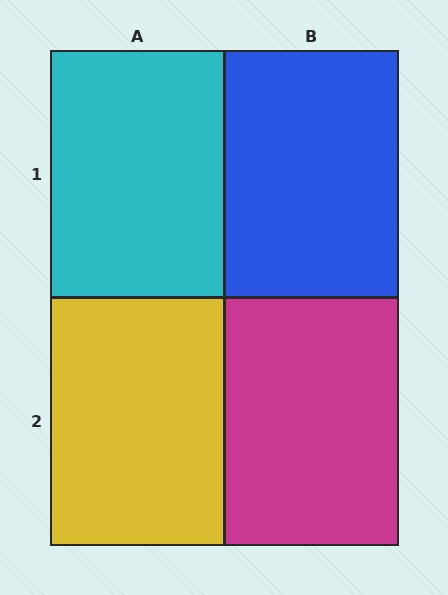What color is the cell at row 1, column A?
Cyan.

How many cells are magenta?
1 cell is magenta.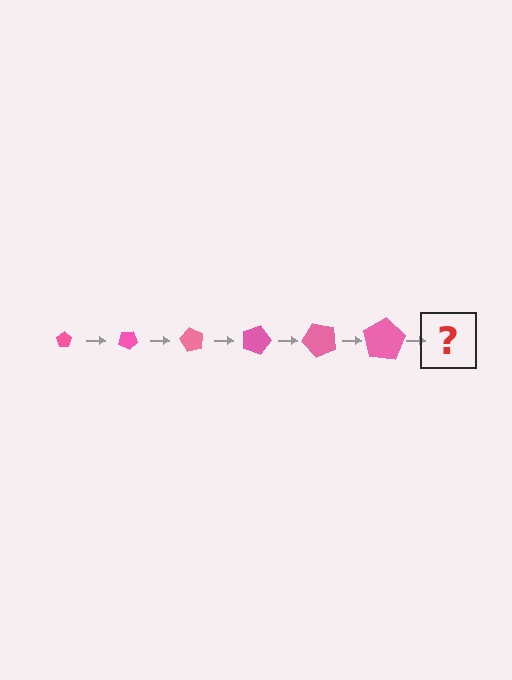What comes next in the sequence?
The next element should be a pentagon, larger than the previous one and rotated 180 degrees from the start.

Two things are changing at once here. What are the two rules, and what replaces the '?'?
The two rules are that the pentagon grows larger each step and it rotates 30 degrees each step. The '?' should be a pentagon, larger than the previous one and rotated 180 degrees from the start.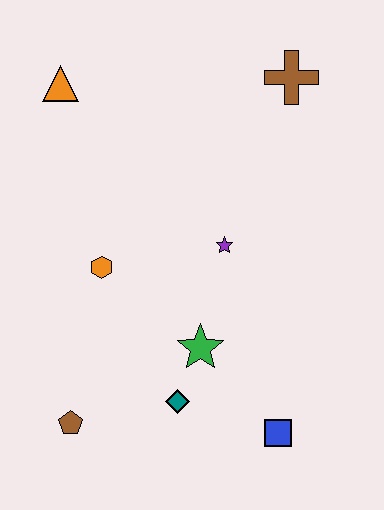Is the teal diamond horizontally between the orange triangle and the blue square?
Yes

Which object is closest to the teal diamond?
The green star is closest to the teal diamond.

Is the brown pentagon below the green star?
Yes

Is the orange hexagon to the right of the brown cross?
No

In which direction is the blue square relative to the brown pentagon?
The blue square is to the right of the brown pentagon.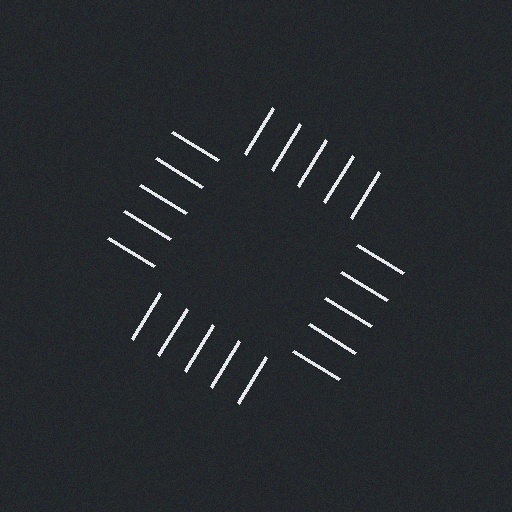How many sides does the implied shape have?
4 sides — the line-ends trace a square.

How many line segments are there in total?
20 — 5 along each of the 4 edges.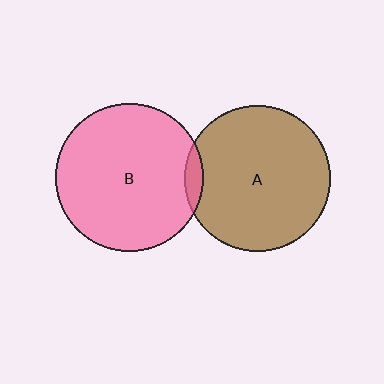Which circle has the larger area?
Circle B (pink).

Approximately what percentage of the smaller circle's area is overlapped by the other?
Approximately 5%.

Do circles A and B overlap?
Yes.